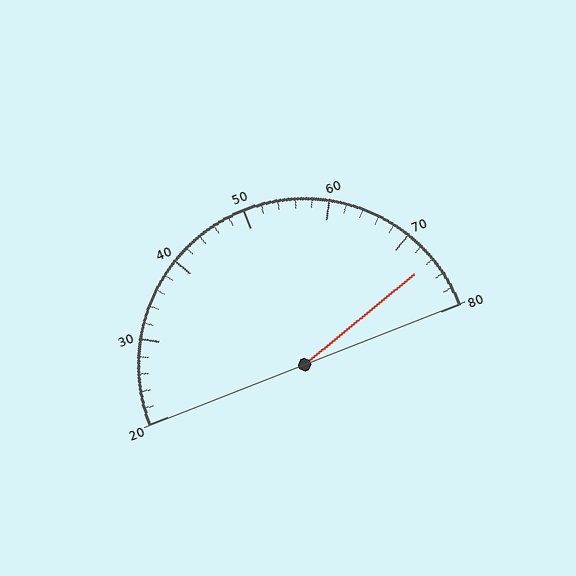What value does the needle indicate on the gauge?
The needle indicates approximately 74.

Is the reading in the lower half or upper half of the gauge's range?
The reading is in the upper half of the range (20 to 80).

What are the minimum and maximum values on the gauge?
The gauge ranges from 20 to 80.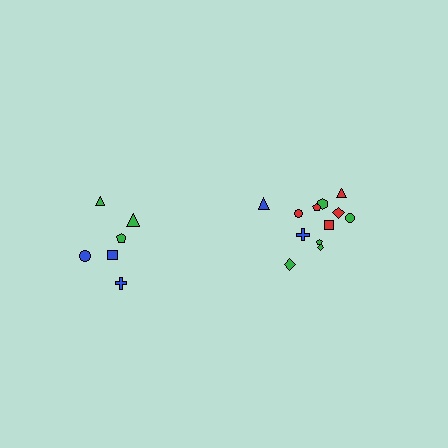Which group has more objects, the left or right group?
The right group.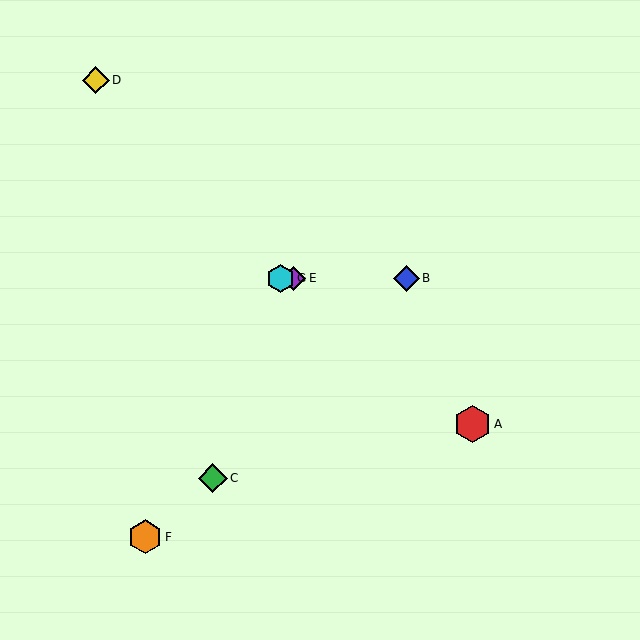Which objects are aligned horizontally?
Objects B, E, G are aligned horizontally.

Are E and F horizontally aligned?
No, E is at y≈278 and F is at y≈537.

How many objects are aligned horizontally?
3 objects (B, E, G) are aligned horizontally.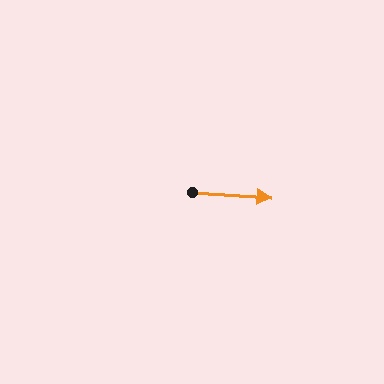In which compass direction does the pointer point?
East.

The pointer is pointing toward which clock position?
Roughly 3 o'clock.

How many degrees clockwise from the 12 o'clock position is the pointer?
Approximately 94 degrees.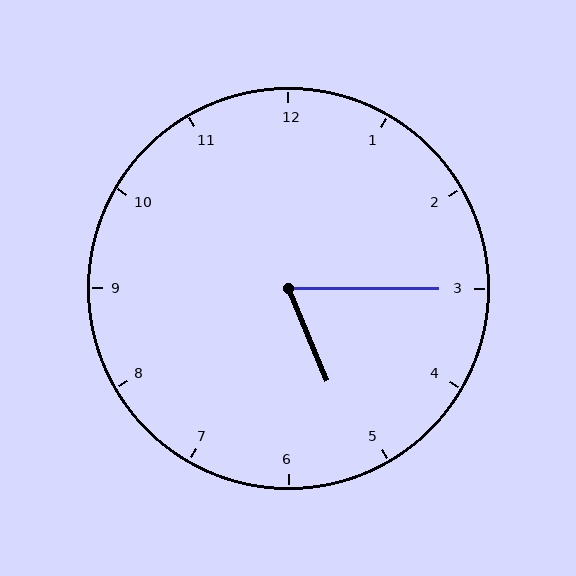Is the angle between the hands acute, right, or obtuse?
It is acute.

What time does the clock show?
5:15.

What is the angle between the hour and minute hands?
Approximately 68 degrees.